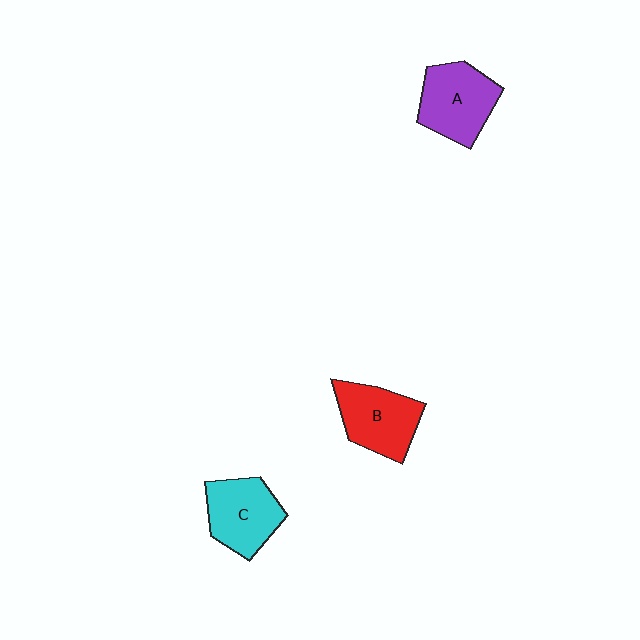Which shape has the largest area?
Shape A (purple).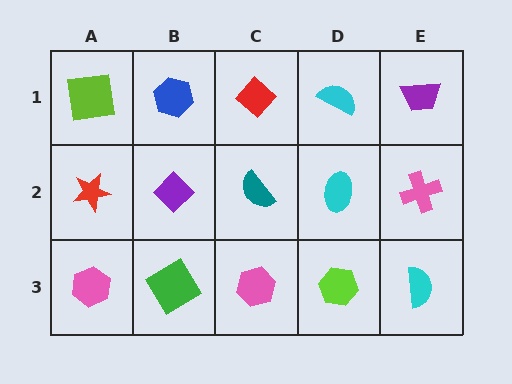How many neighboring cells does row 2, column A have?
3.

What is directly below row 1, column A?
A red star.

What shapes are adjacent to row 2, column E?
A purple trapezoid (row 1, column E), a cyan semicircle (row 3, column E), a cyan ellipse (row 2, column D).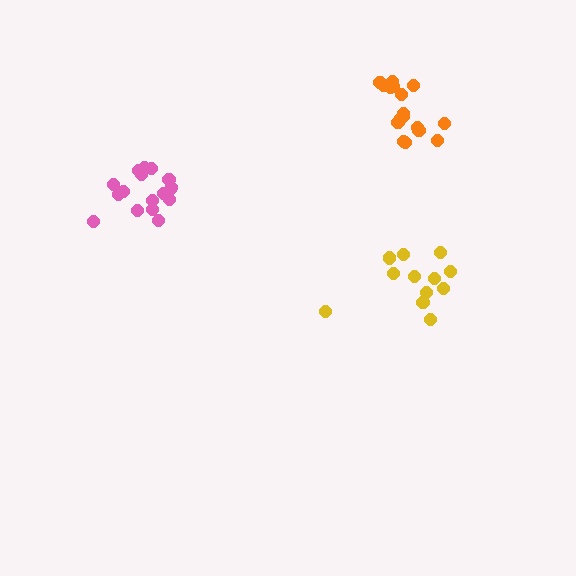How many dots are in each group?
Group 1: 17 dots, Group 2: 12 dots, Group 3: 17 dots (46 total).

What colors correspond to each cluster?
The clusters are colored: orange, yellow, pink.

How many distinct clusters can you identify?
There are 3 distinct clusters.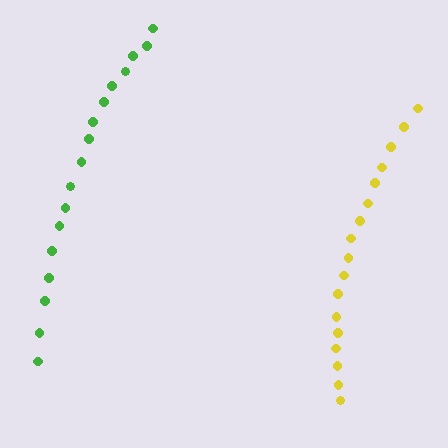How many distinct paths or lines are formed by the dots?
There are 2 distinct paths.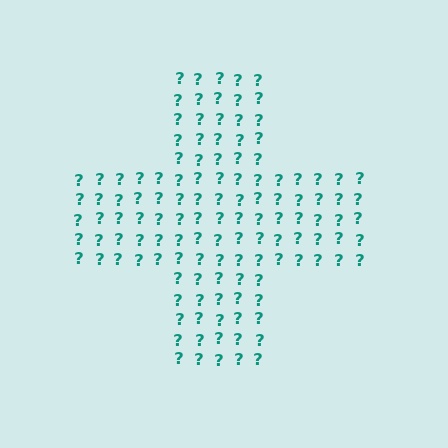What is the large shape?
The large shape is a cross.